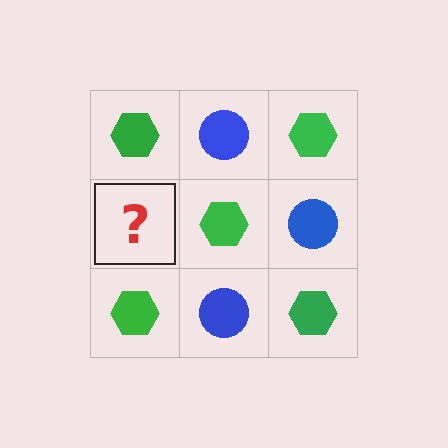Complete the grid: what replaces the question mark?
The question mark should be replaced with a blue circle.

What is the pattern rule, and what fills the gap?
The rule is that it alternates green hexagon and blue circle in a checkerboard pattern. The gap should be filled with a blue circle.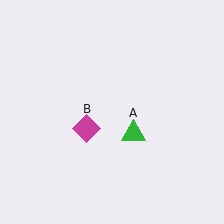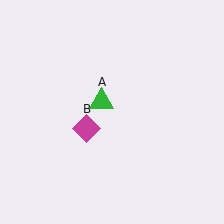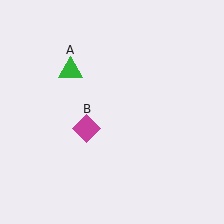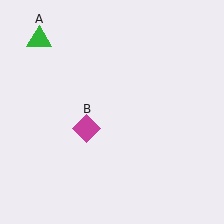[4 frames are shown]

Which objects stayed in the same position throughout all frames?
Magenta diamond (object B) remained stationary.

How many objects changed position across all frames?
1 object changed position: green triangle (object A).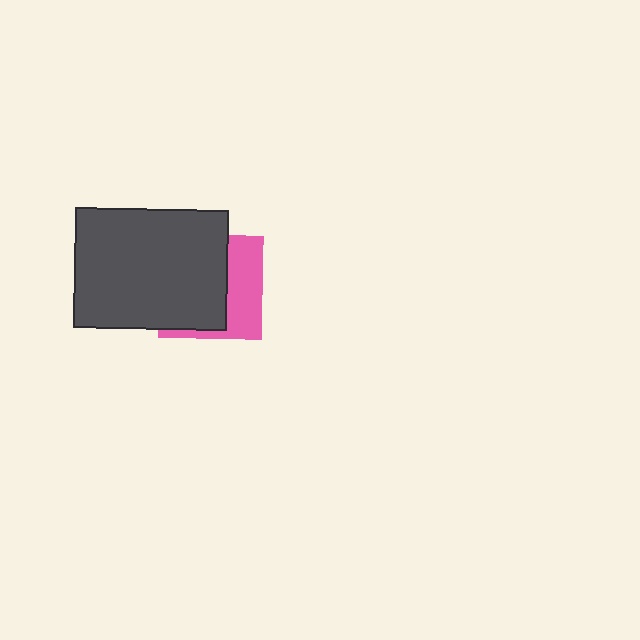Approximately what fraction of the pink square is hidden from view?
Roughly 62% of the pink square is hidden behind the dark gray rectangle.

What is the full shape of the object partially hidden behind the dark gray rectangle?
The partially hidden object is a pink square.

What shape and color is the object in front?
The object in front is a dark gray rectangle.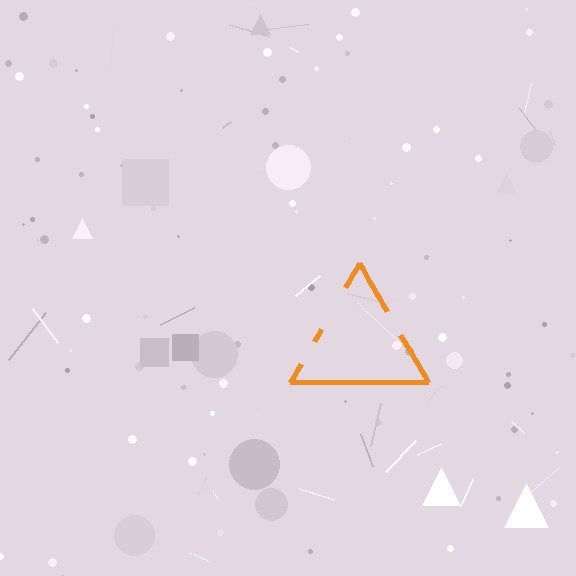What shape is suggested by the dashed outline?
The dashed outline suggests a triangle.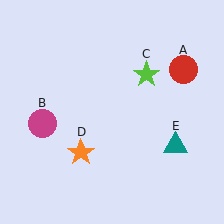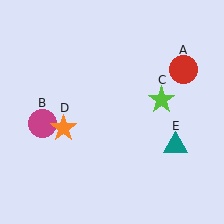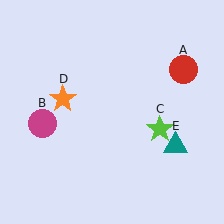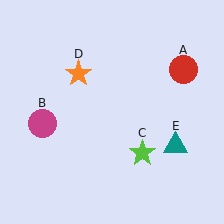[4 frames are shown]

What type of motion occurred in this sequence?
The lime star (object C), orange star (object D) rotated clockwise around the center of the scene.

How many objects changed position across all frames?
2 objects changed position: lime star (object C), orange star (object D).